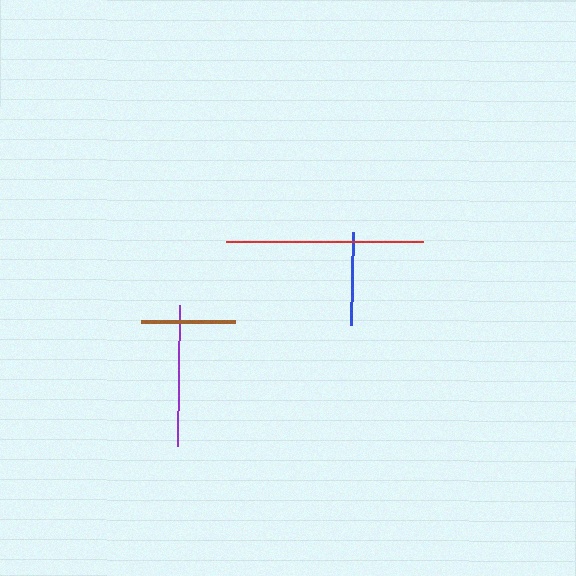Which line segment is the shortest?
The brown line is the shortest at approximately 94 pixels.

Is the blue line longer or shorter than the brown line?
The blue line is longer than the brown line.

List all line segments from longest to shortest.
From longest to shortest: red, purple, blue, brown.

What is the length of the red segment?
The red segment is approximately 198 pixels long.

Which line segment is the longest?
The red line is the longest at approximately 198 pixels.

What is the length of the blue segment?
The blue segment is approximately 94 pixels long.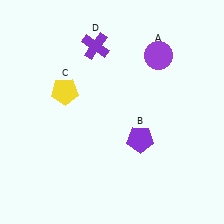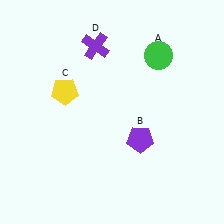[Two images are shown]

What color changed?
The circle (A) changed from purple in Image 1 to green in Image 2.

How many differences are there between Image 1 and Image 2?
There is 1 difference between the two images.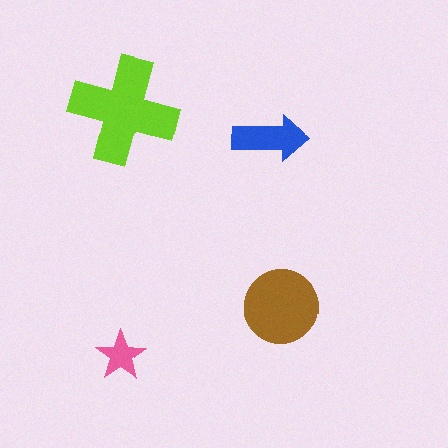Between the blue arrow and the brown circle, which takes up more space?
The brown circle.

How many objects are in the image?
There are 4 objects in the image.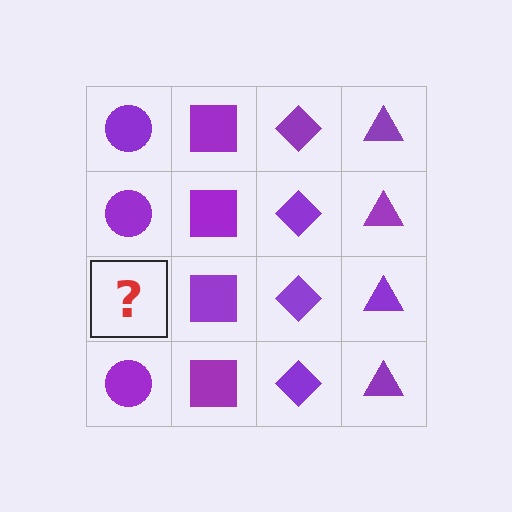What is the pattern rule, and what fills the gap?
The rule is that each column has a consistent shape. The gap should be filled with a purple circle.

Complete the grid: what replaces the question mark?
The question mark should be replaced with a purple circle.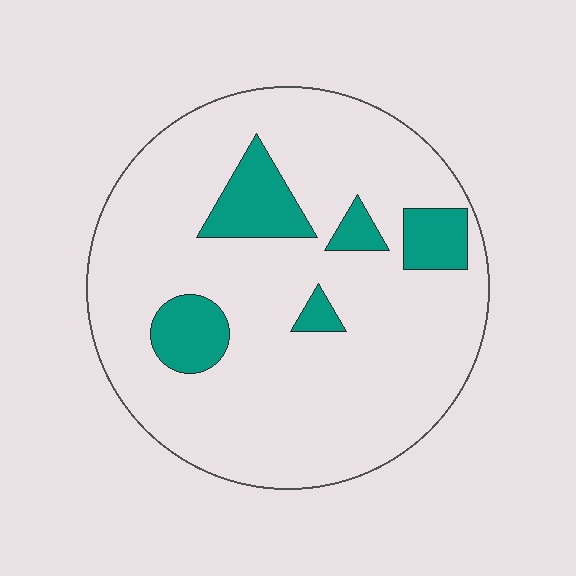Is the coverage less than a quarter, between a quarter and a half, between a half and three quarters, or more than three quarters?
Less than a quarter.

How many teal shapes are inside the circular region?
5.